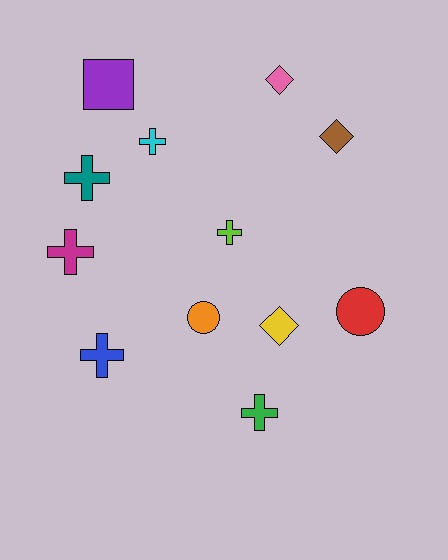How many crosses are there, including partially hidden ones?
There are 6 crosses.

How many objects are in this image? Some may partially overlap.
There are 12 objects.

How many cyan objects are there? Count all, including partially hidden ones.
There is 1 cyan object.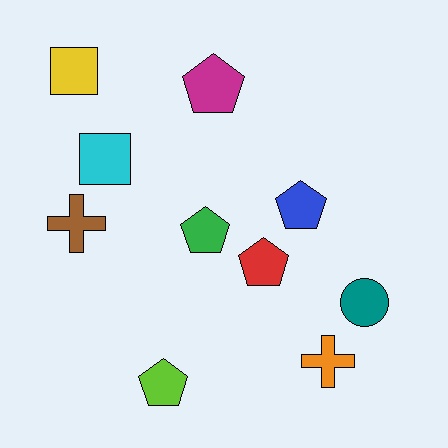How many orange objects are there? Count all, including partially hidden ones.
There is 1 orange object.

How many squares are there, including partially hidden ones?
There are 2 squares.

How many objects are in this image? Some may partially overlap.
There are 10 objects.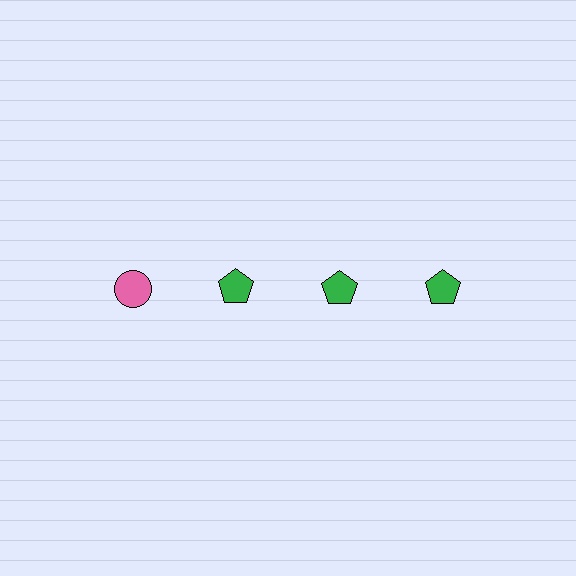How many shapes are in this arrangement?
There are 4 shapes arranged in a grid pattern.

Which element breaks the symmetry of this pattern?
The pink circle in the top row, leftmost column breaks the symmetry. All other shapes are green pentagons.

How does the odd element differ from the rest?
It differs in both color (pink instead of green) and shape (circle instead of pentagon).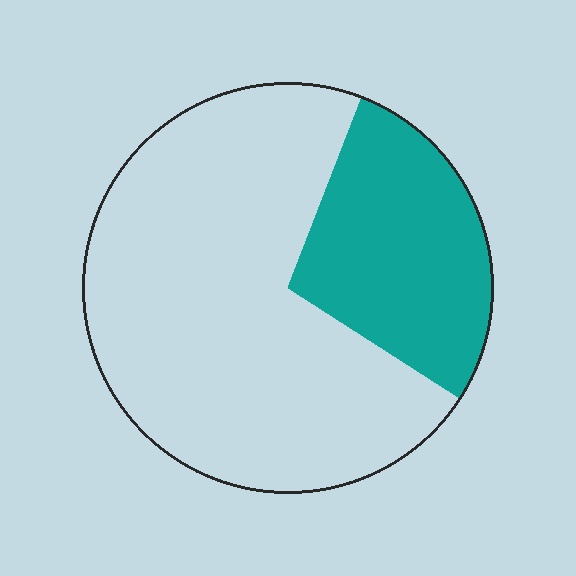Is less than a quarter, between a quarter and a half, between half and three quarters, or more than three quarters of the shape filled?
Between a quarter and a half.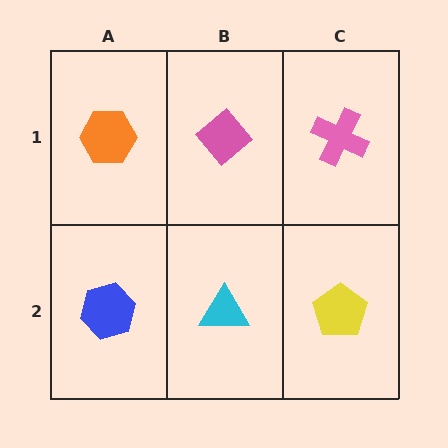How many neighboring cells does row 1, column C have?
2.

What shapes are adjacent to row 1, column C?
A yellow pentagon (row 2, column C), a pink diamond (row 1, column B).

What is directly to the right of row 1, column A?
A pink diamond.